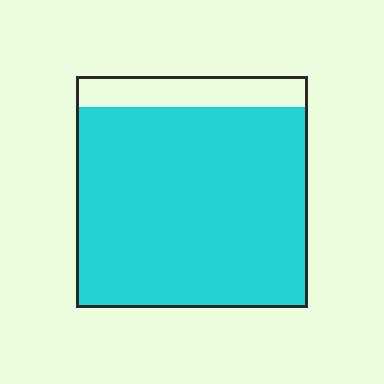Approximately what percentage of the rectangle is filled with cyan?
Approximately 85%.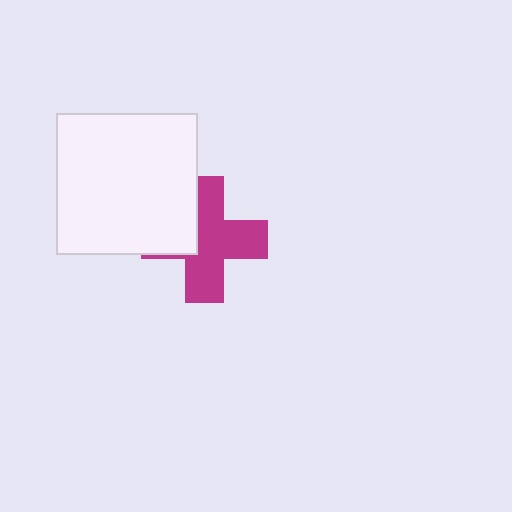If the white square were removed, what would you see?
You would see the complete magenta cross.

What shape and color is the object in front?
The object in front is a white square.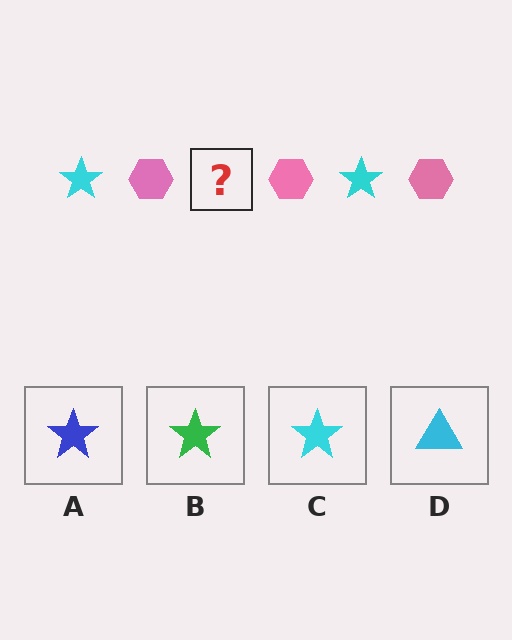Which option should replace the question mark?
Option C.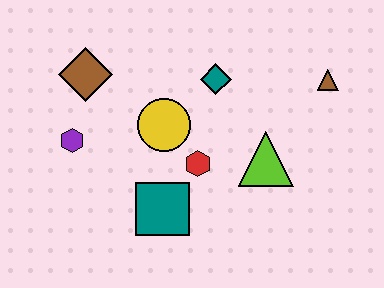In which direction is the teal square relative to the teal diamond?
The teal square is below the teal diamond.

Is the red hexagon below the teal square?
No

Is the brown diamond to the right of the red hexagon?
No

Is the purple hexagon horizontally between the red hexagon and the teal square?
No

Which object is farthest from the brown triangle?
The purple hexagon is farthest from the brown triangle.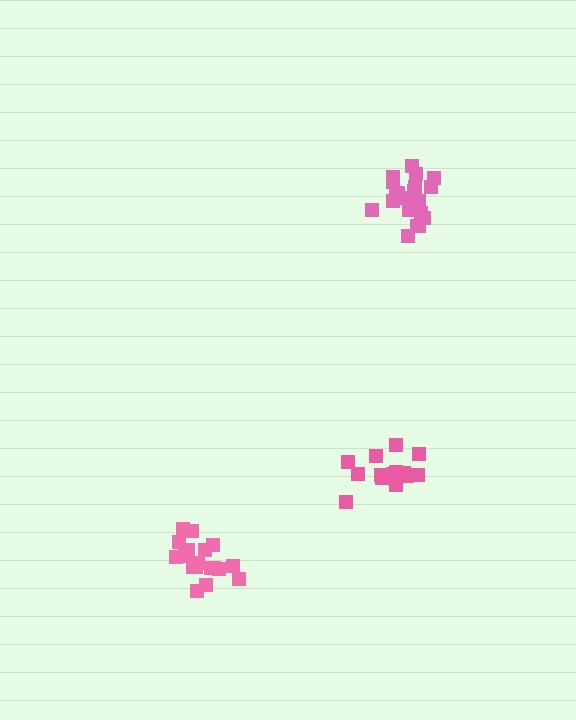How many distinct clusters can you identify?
There are 3 distinct clusters.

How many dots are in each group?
Group 1: 20 dots, Group 2: 18 dots, Group 3: 15 dots (53 total).